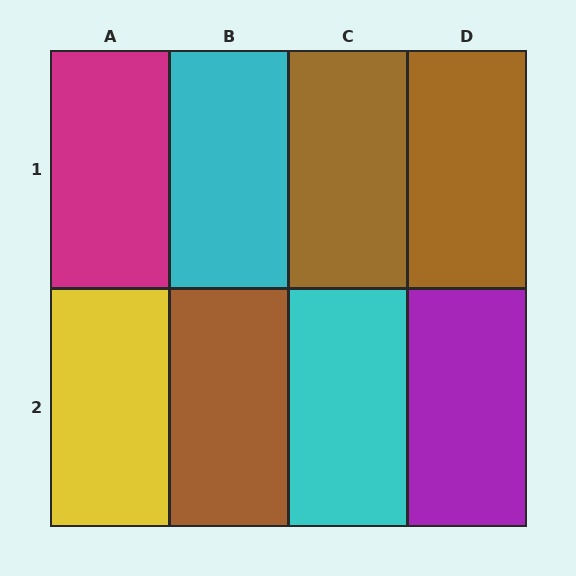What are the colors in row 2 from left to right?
Yellow, brown, cyan, purple.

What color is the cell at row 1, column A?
Magenta.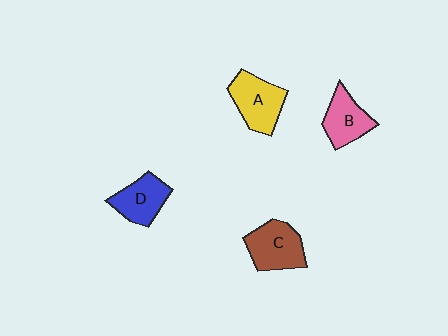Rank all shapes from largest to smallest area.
From largest to smallest: A (yellow), C (brown), D (blue), B (pink).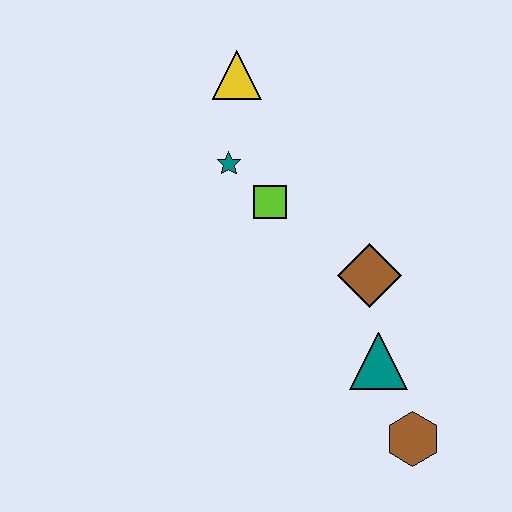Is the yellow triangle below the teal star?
No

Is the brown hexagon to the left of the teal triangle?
No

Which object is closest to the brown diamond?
The teal triangle is closest to the brown diamond.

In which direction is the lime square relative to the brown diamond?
The lime square is to the left of the brown diamond.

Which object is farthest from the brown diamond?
The yellow triangle is farthest from the brown diamond.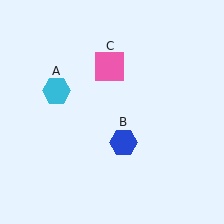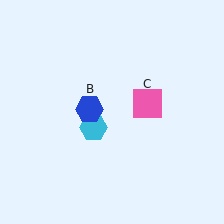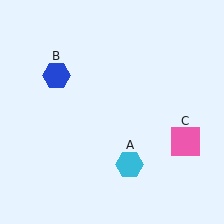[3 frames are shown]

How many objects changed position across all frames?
3 objects changed position: cyan hexagon (object A), blue hexagon (object B), pink square (object C).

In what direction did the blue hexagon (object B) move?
The blue hexagon (object B) moved up and to the left.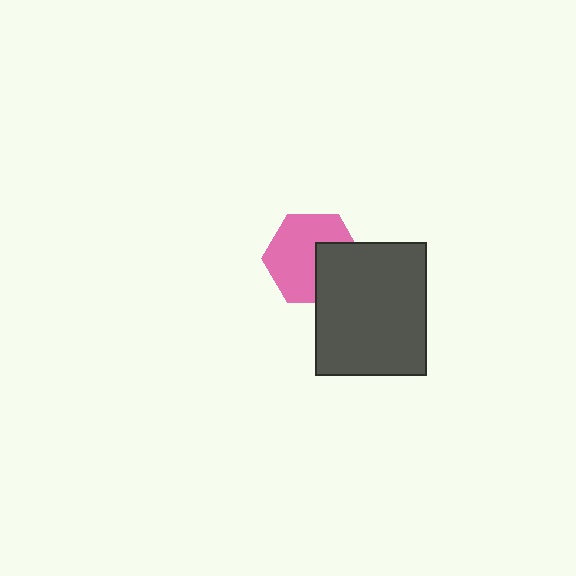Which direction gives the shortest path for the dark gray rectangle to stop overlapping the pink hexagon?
Moving toward the lower-right gives the shortest separation.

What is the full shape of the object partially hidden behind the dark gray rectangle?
The partially hidden object is a pink hexagon.